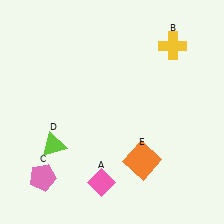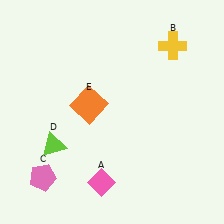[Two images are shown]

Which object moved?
The orange square (E) moved up.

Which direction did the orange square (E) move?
The orange square (E) moved up.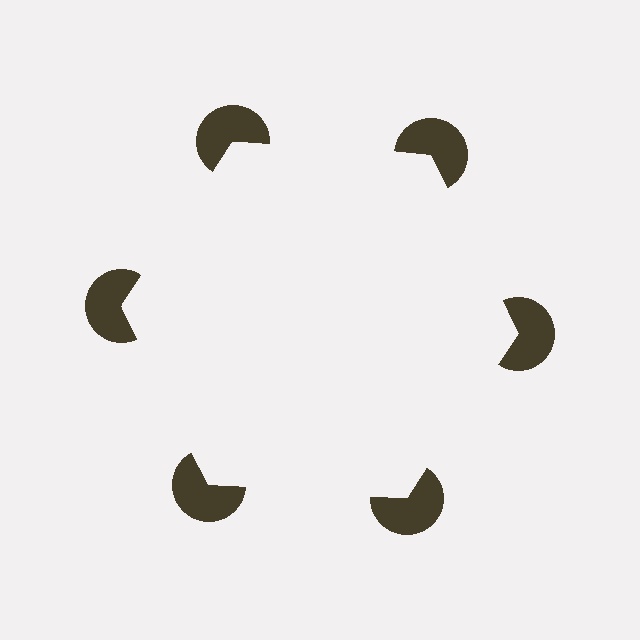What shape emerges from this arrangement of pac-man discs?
An illusory hexagon — its edges are inferred from the aligned wedge cuts in the pac-man discs, not physically drawn.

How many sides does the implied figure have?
6 sides.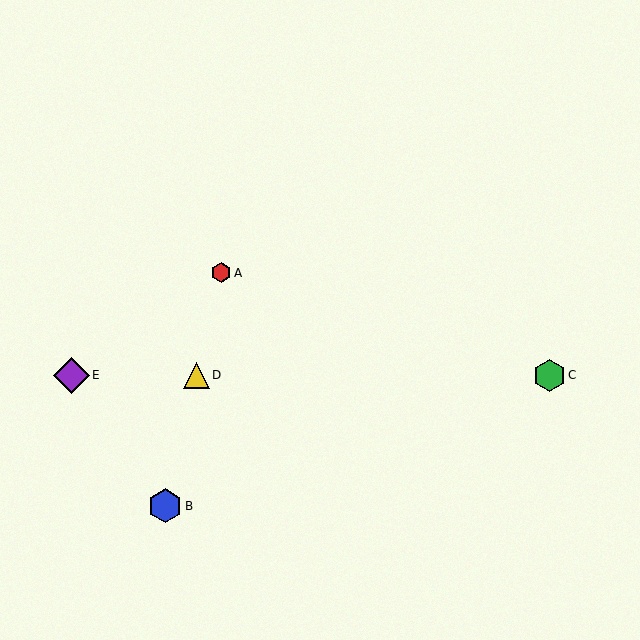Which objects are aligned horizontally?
Objects C, D, E are aligned horizontally.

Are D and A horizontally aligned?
No, D is at y≈375 and A is at y≈273.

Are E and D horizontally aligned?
Yes, both are at y≈375.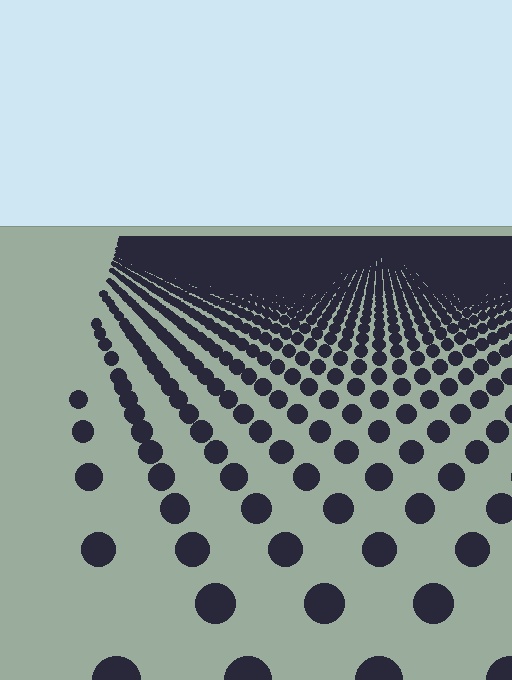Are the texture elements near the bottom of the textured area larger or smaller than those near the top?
Larger. Near the bottom, elements are closer to the viewer and appear at a bigger on-screen size.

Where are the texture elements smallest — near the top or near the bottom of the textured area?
Near the top.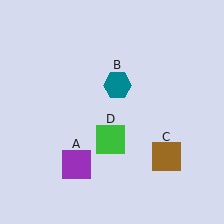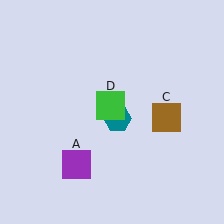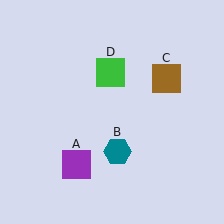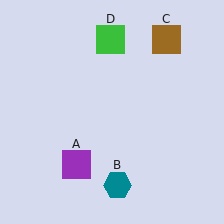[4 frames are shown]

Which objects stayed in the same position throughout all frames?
Purple square (object A) remained stationary.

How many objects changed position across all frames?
3 objects changed position: teal hexagon (object B), brown square (object C), green square (object D).